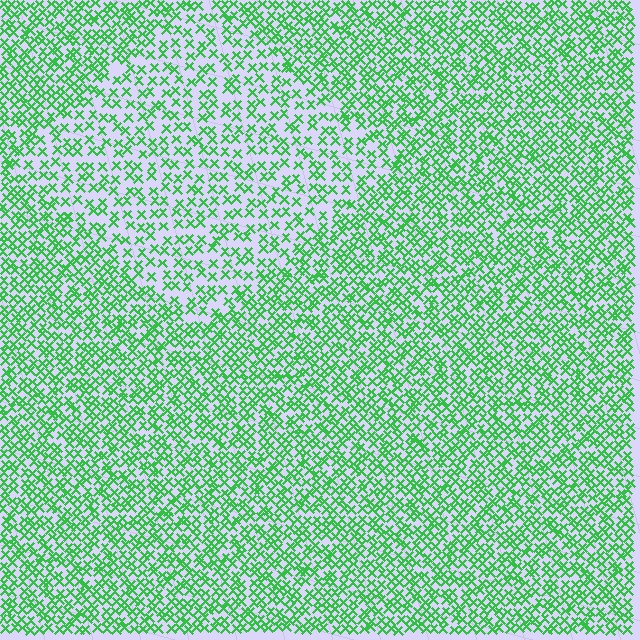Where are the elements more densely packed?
The elements are more densely packed outside the diamond boundary.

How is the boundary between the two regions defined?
The boundary is defined by a change in element density (approximately 1.8x ratio). All elements are the same color, size, and shape.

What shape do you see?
I see a diamond.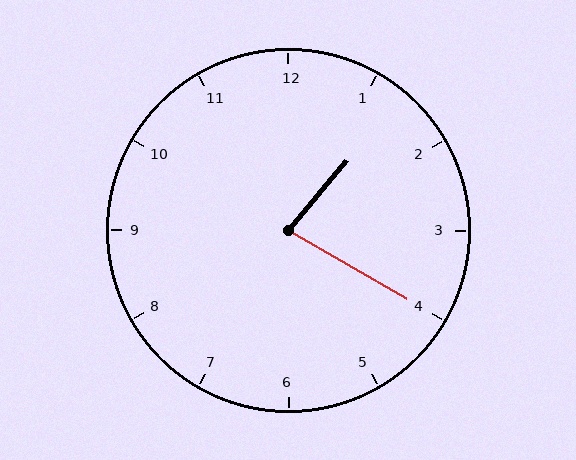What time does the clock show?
1:20.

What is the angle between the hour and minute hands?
Approximately 80 degrees.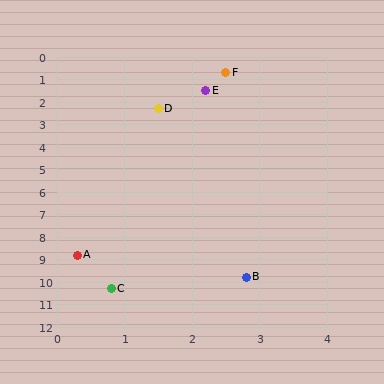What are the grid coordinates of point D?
Point D is at approximately (1.5, 2.3).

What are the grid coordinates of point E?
Point E is at approximately (2.2, 1.5).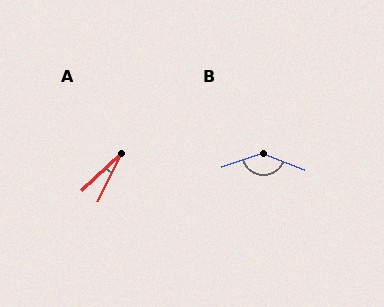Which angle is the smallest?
A, at approximately 20 degrees.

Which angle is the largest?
B, at approximately 141 degrees.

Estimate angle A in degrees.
Approximately 20 degrees.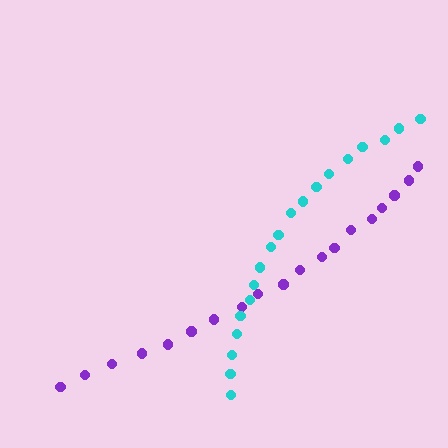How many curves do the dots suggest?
There are 2 distinct paths.